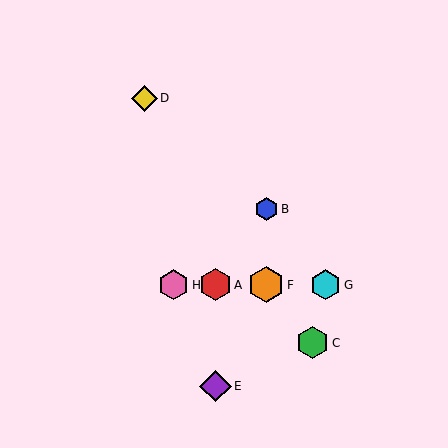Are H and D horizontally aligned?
No, H is at y≈285 and D is at y≈98.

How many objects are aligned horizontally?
4 objects (A, F, G, H) are aligned horizontally.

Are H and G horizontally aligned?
Yes, both are at y≈285.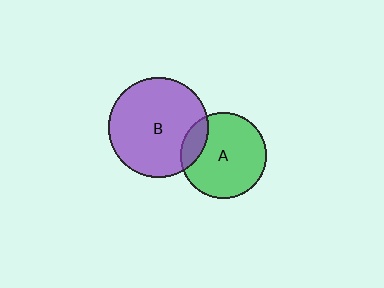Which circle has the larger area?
Circle B (purple).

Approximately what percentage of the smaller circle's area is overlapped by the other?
Approximately 15%.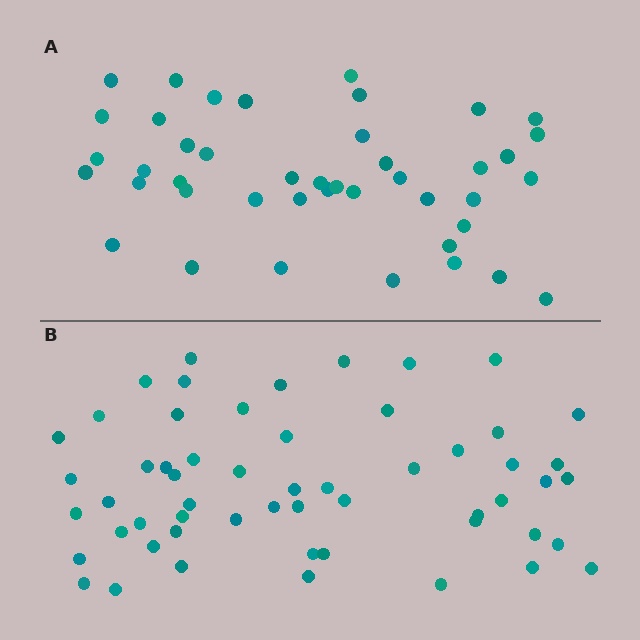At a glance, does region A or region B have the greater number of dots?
Region B (the bottom region) has more dots.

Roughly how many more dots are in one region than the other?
Region B has approximately 15 more dots than region A.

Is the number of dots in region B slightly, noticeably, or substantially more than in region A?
Region B has noticeably more, but not dramatically so. The ratio is roughly 1.3 to 1.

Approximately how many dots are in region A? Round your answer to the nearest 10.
About 40 dots. (The exact count is 43, which rounds to 40.)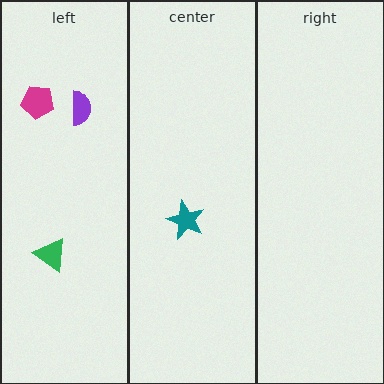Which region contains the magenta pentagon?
The left region.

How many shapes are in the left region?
3.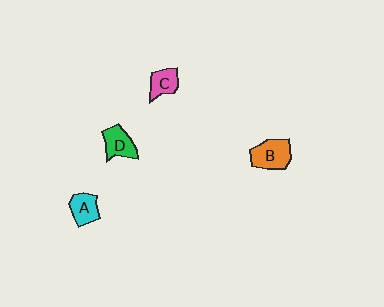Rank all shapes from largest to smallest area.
From largest to smallest: B (orange), D (green), A (cyan), C (pink).